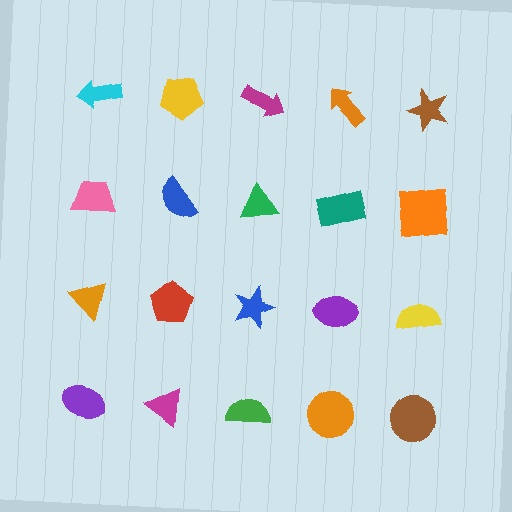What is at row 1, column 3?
A magenta arrow.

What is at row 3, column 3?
A blue star.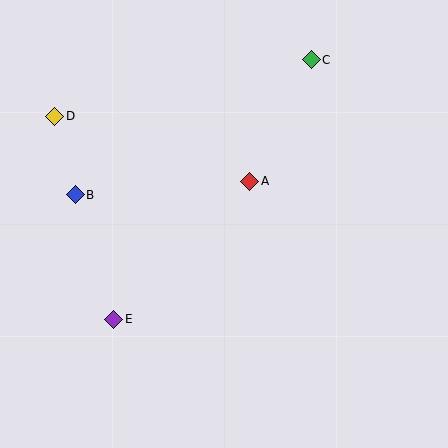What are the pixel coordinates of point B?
Point B is at (75, 195).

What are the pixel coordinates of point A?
Point A is at (250, 181).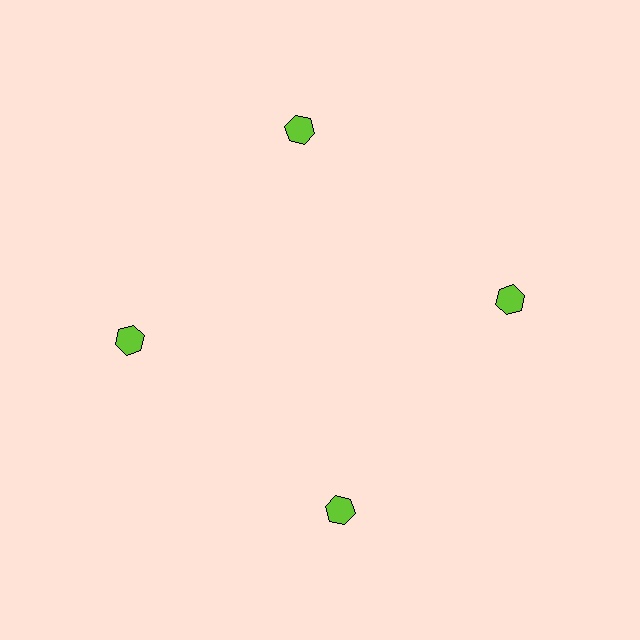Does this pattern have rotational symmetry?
Yes, this pattern has 4-fold rotational symmetry. It looks the same after rotating 90 degrees around the center.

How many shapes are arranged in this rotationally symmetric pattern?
There are 4 shapes, arranged in 4 groups of 1.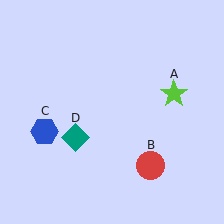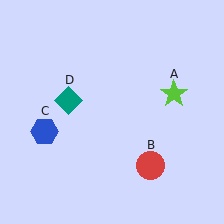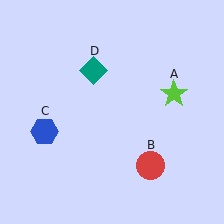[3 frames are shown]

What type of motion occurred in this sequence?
The teal diamond (object D) rotated clockwise around the center of the scene.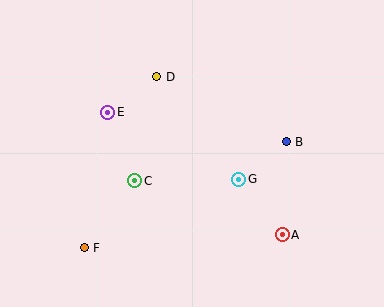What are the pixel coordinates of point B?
Point B is at (286, 142).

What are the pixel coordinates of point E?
Point E is at (108, 112).